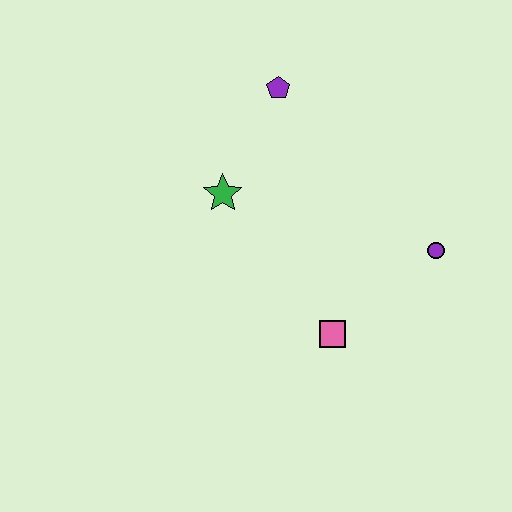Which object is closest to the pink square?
The purple circle is closest to the pink square.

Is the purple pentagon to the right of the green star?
Yes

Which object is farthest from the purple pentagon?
The pink square is farthest from the purple pentagon.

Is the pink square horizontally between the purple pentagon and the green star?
No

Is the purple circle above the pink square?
Yes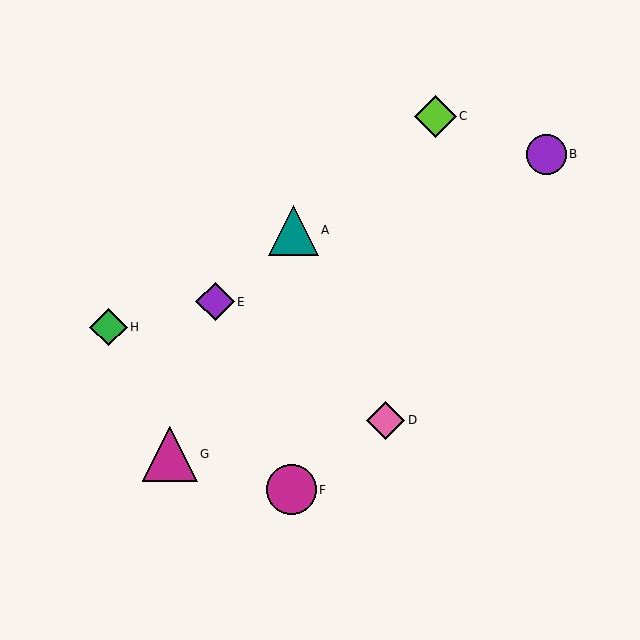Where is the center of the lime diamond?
The center of the lime diamond is at (435, 116).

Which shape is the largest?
The magenta triangle (labeled G) is the largest.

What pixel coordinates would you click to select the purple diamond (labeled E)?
Click at (215, 302) to select the purple diamond E.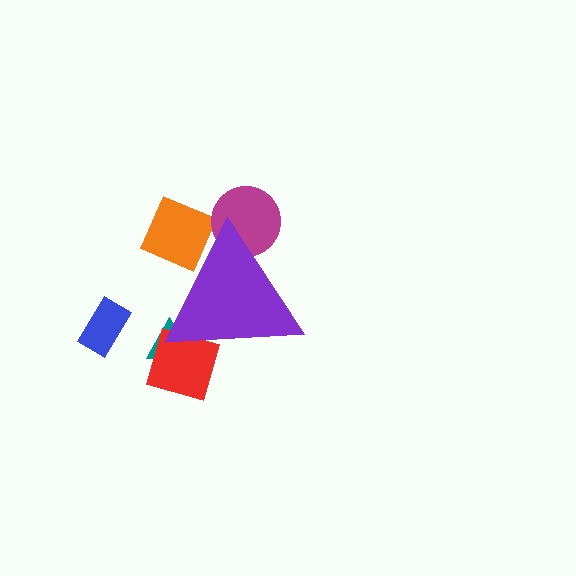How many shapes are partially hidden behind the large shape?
4 shapes are partially hidden.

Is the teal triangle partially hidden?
Yes, the teal triangle is partially hidden behind the purple triangle.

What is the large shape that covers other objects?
A purple triangle.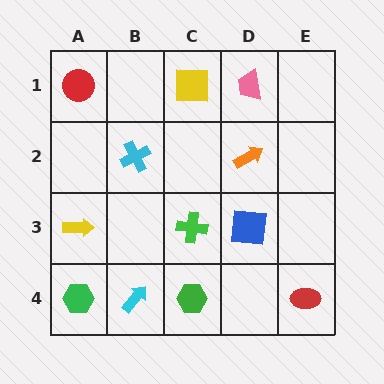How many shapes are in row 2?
2 shapes.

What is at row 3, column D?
A blue square.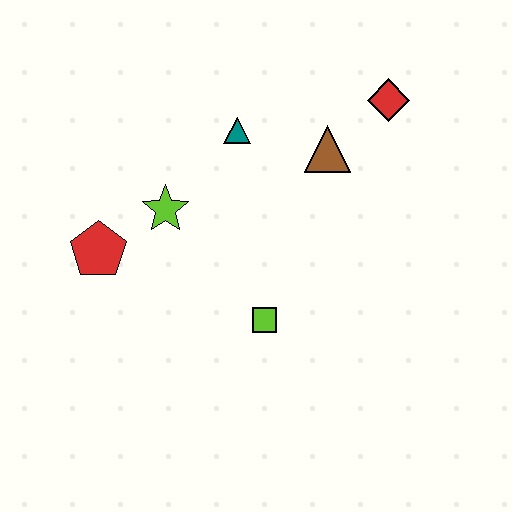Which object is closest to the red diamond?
The brown triangle is closest to the red diamond.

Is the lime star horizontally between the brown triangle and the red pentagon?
Yes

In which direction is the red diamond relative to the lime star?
The red diamond is to the right of the lime star.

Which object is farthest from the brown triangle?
The red pentagon is farthest from the brown triangle.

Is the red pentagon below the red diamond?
Yes